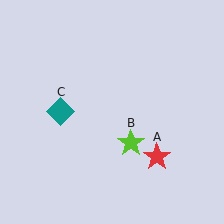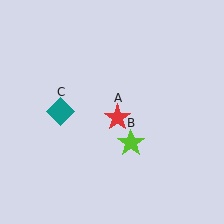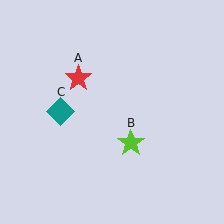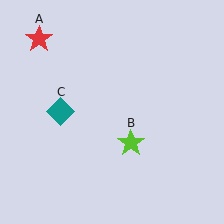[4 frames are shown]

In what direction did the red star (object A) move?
The red star (object A) moved up and to the left.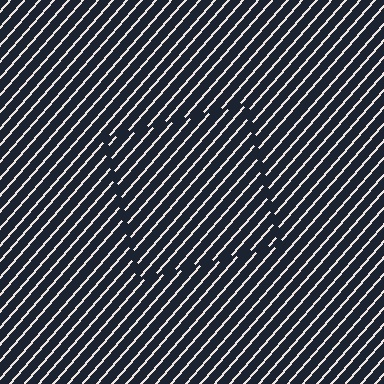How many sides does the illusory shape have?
4 sides — the line-ends trace a square.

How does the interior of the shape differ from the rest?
The interior of the shape contains the same grating, shifted by half a period — the contour is defined by the phase discontinuity where line-ends from the inner and outer gratings abut.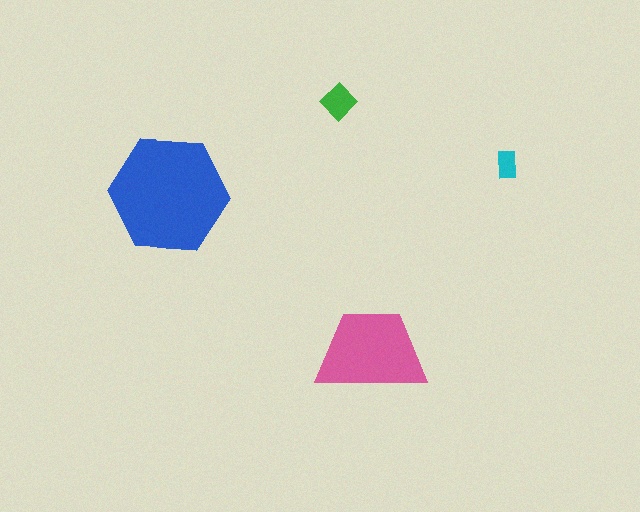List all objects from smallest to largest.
The cyan rectangle, the green diamond, the pink trapezoid, the blue hexagon.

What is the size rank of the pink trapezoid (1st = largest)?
2nd.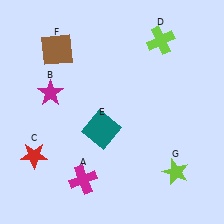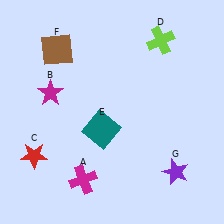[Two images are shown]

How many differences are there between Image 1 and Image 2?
There is 1 difference between the two images.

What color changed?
The star (G) changed from lime in Image 1 to purple in Image 2.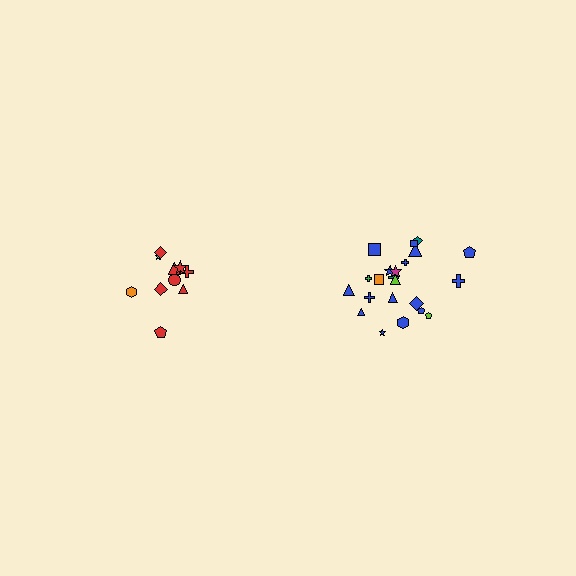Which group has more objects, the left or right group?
The right group.